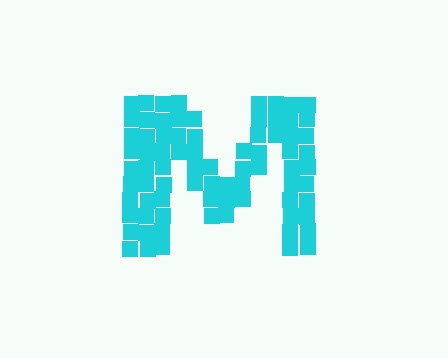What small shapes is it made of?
It is made of small squares.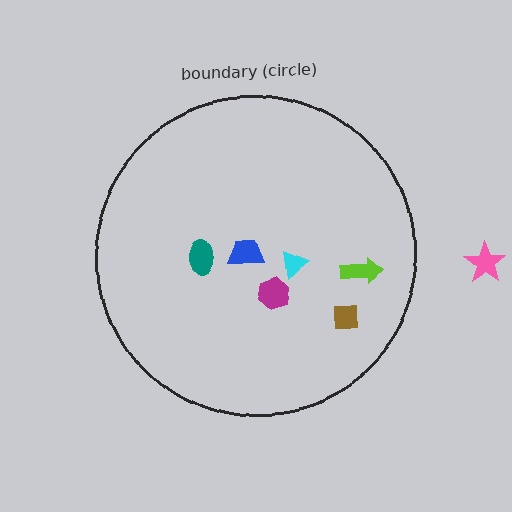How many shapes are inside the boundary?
6 inside, 1 outside.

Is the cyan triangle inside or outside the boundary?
Inside.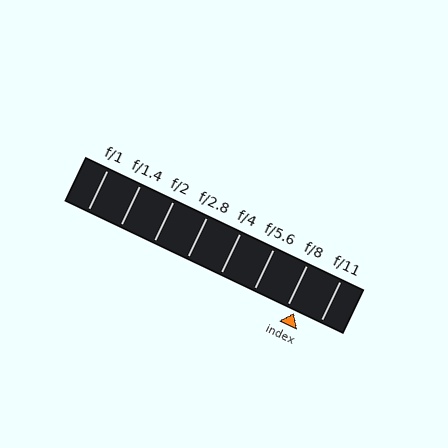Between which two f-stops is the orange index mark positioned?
The index mark is between f/8 and f/11.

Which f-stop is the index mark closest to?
The index mark is closest to f/8.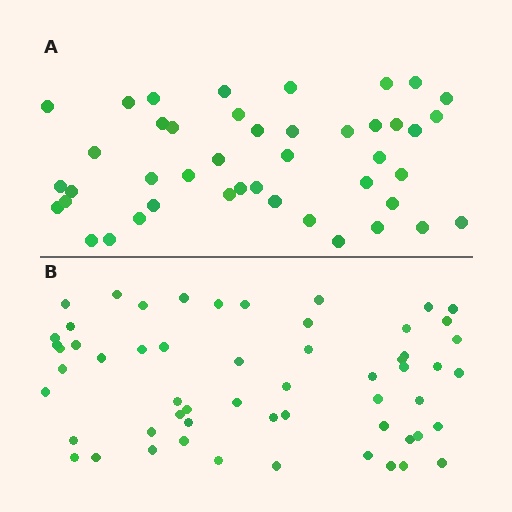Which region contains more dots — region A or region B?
Region B (the bottom region) has more dots.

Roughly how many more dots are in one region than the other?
Region B has approximately 15 more dots than region A.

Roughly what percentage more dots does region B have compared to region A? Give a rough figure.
About 30% more.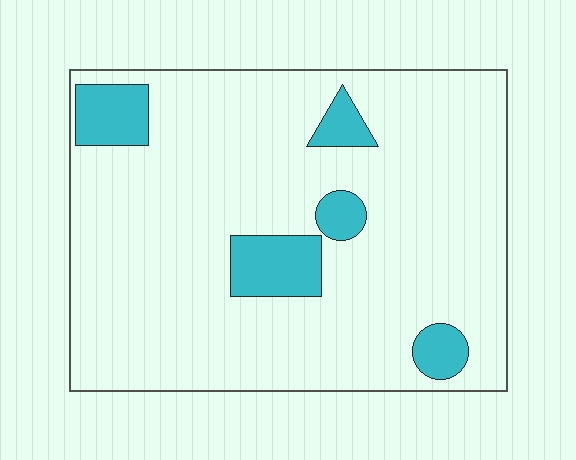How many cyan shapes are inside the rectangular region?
5.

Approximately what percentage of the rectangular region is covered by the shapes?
Approximately 10%.